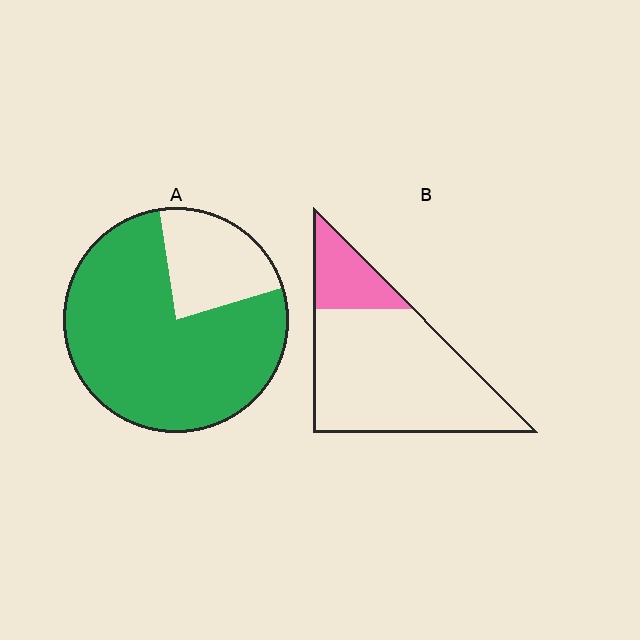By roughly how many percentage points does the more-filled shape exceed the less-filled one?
By roughly 55 percentage points (A over B).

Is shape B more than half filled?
No.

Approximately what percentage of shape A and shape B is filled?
A is approximately 75% and B is approximately 20%.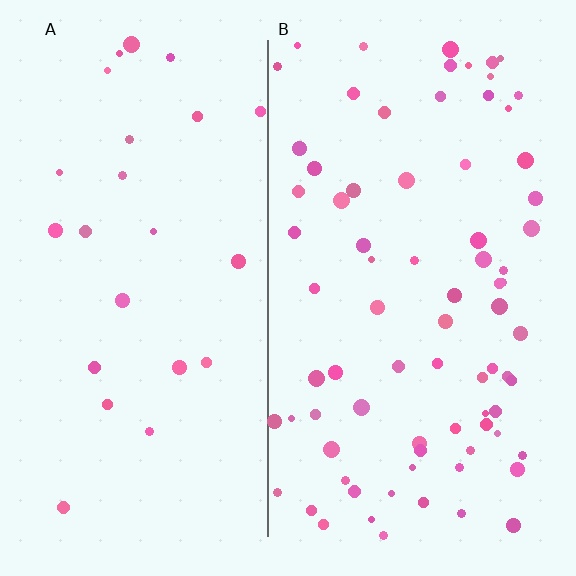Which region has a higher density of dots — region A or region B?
B (the right).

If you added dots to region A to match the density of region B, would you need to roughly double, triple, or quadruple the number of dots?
Approximately triple.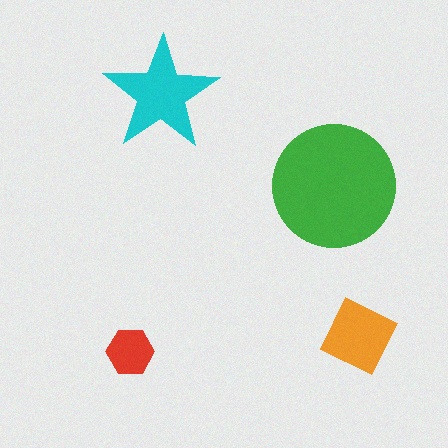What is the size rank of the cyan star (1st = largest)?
2nd.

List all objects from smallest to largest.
The red hexagon, the orange square, the cyan star, the green circle.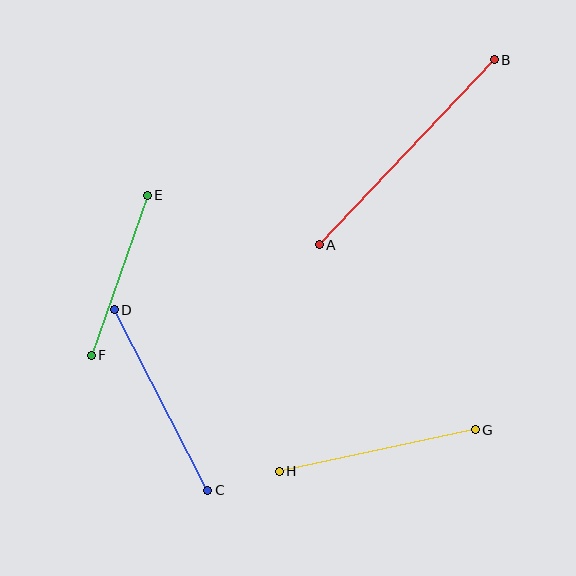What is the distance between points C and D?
The distance is approximately 203 pixels.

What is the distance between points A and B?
The distance is approximately 255 pixels.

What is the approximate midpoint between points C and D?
The midpoint is at approximately (161, 400) pixels.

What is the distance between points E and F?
The distance is approximately 170 pixels.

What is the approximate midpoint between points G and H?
The midpoint is at approximately (377, 450) pixels.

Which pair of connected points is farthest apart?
Points A and B are farthest apart.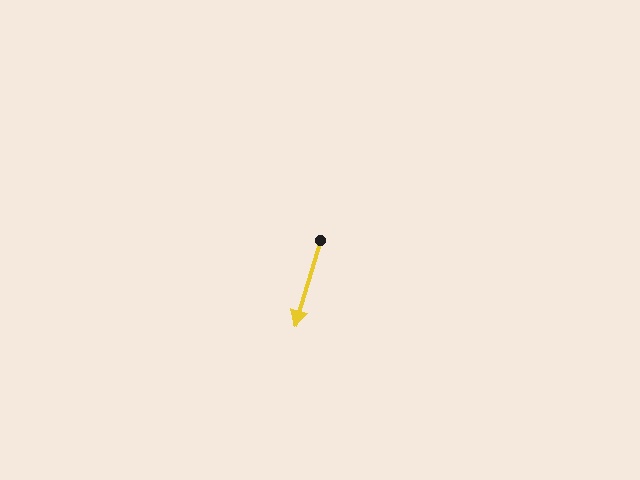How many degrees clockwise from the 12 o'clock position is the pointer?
Approximately 196 degrees.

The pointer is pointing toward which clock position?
Roughly 7 o'clock.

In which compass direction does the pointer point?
South.